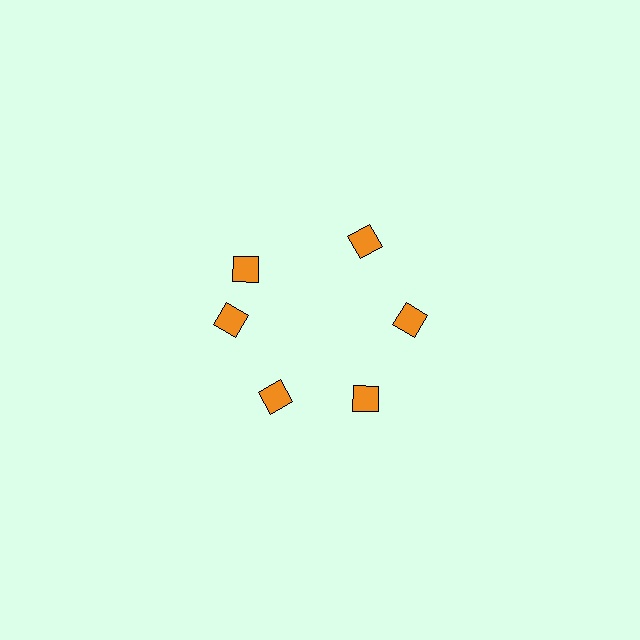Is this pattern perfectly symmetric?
No. The 6 orange diamonds are arranged in a ring, but one element near the 11 o'clock position is rotated out of alignment along the ring, breaking the 6-fold rotational symmetry.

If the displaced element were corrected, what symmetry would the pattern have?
It would have 6-fold rotational symmetry — the pattern would map onto itself every 60 degrees.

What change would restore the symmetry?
The symmetry would be restored by rotating it back into even spacing with its neighbors so that all 6 diamonds sit at equal angles and equal distance from the center.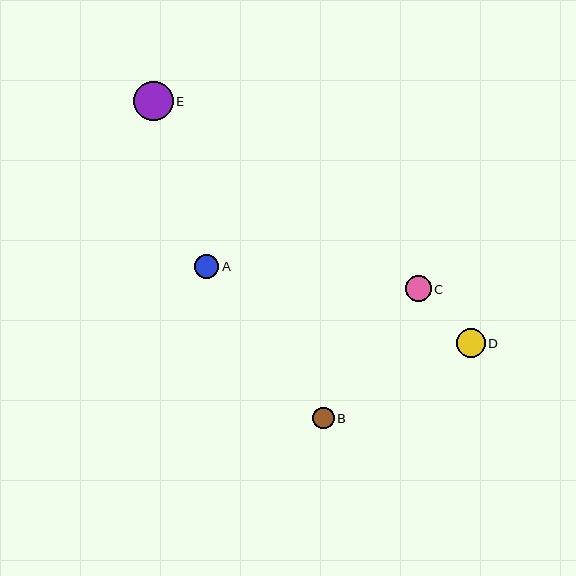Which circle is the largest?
Circle E is the largest with a size of approximately 39 pixels.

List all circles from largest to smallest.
From largest to smallest: E, D, C, A, B.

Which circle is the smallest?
Circle B is the smallest with a size of approximately 21 pixels.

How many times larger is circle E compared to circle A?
Circle E is approximately 1.6 times the size of circle A.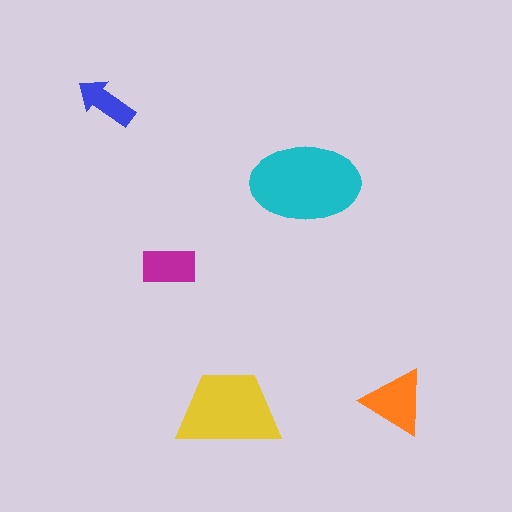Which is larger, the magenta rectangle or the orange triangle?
The orange triangle.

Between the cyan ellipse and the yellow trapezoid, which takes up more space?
The cyan ellipse.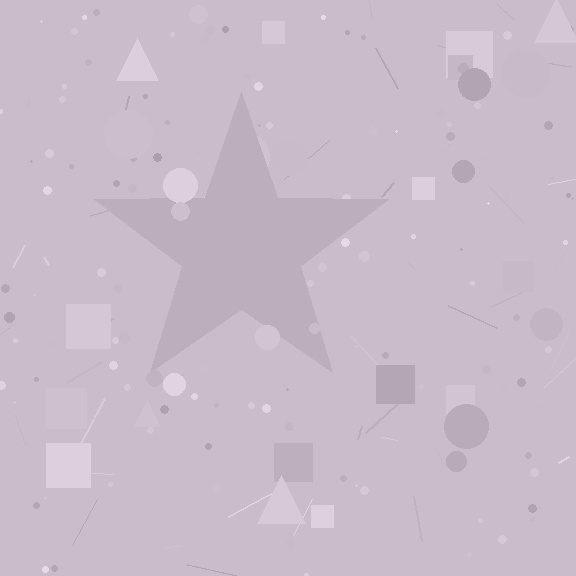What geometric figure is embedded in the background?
A star is embedded in the background.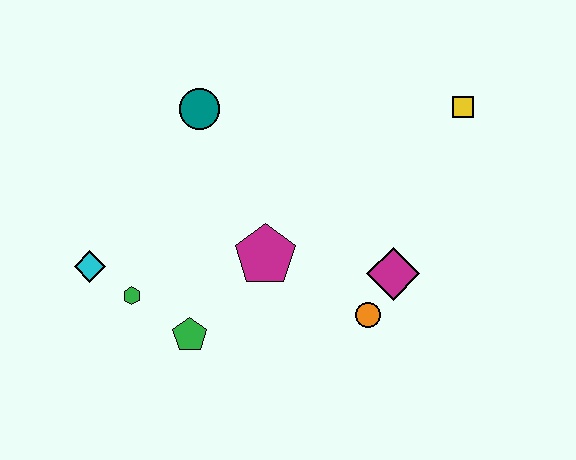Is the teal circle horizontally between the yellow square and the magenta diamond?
No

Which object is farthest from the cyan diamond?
The yellow square is farthest from the cyan diamond.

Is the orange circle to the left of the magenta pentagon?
No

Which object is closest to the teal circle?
The magenta pentagon is closest to the teal circle.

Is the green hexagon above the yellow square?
No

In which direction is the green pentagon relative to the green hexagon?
The green pentagon is to the right of the green hexagon.